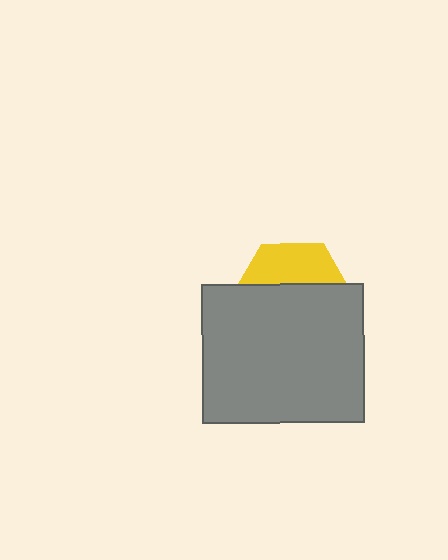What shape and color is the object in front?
The object in front is a gray rectangle.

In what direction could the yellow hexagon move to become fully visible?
The yellow hexagon could move up. That would shift it out from behind the gray rectangle entirely.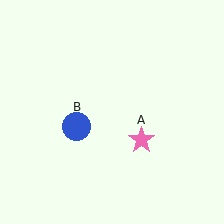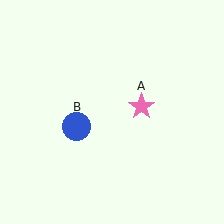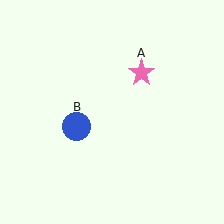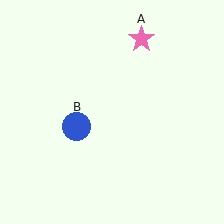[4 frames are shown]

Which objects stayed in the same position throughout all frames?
Blue circle (object B) remained stationary.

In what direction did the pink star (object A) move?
The pink star (object A) moved up.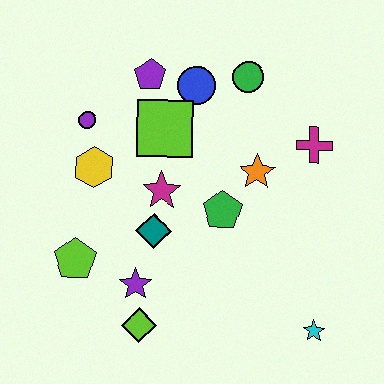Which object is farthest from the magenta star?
The cyan star is farthest from the magenta star.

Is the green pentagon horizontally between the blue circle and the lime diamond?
No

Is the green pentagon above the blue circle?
No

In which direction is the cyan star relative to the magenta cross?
The cyan star is below the magenta cross.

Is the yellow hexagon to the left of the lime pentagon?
No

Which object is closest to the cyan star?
The green pentagon is closest to the cyan star.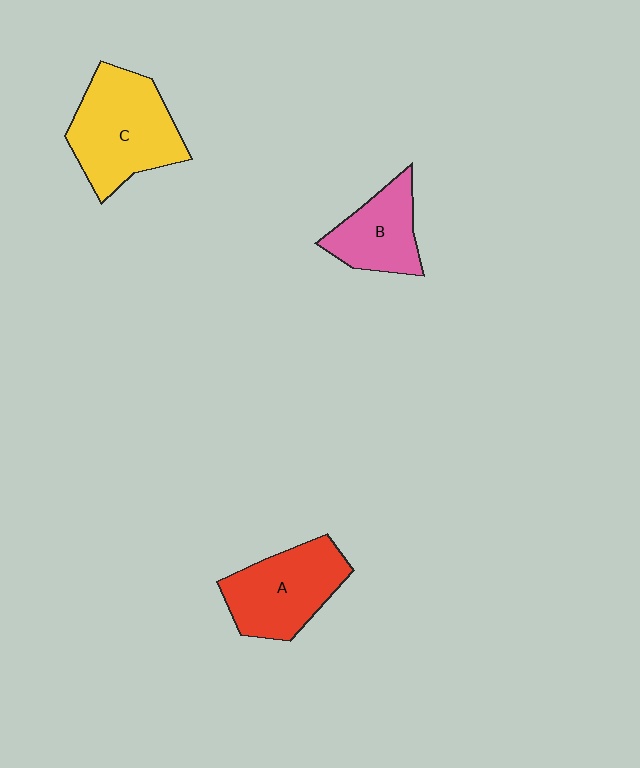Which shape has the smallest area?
Shape B (pink).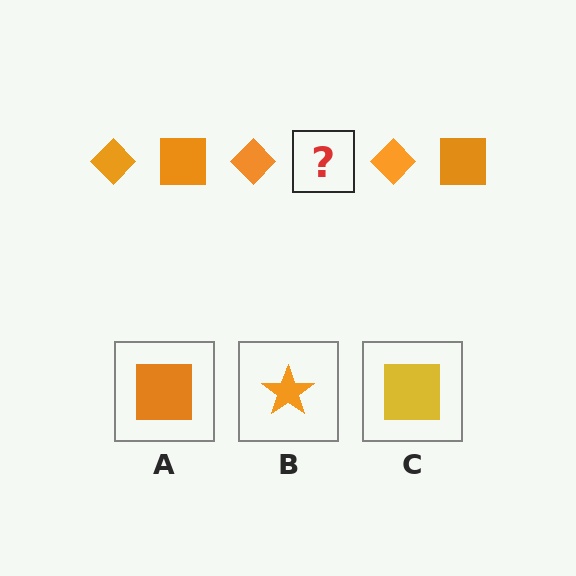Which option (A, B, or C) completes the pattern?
A.